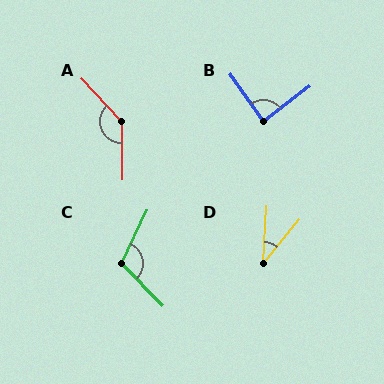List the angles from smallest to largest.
D (36°), B (88°), C (111°), A (138°).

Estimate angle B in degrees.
Approximately 88 degrees.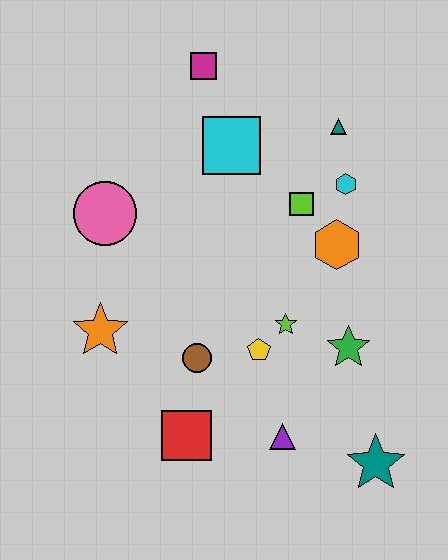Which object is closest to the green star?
The lime star is closest to the green star.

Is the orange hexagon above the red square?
Yes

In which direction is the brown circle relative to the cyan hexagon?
The brown circle is below the cyan hexagon.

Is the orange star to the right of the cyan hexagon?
No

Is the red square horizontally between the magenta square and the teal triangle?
No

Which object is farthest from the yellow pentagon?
The magenta square is farthest from the yellow pentagon.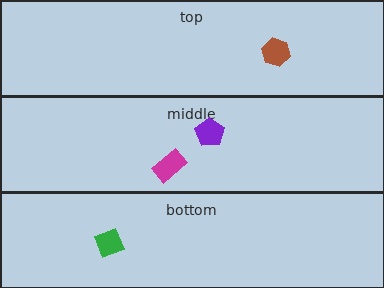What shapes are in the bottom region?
The green square.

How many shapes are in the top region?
1.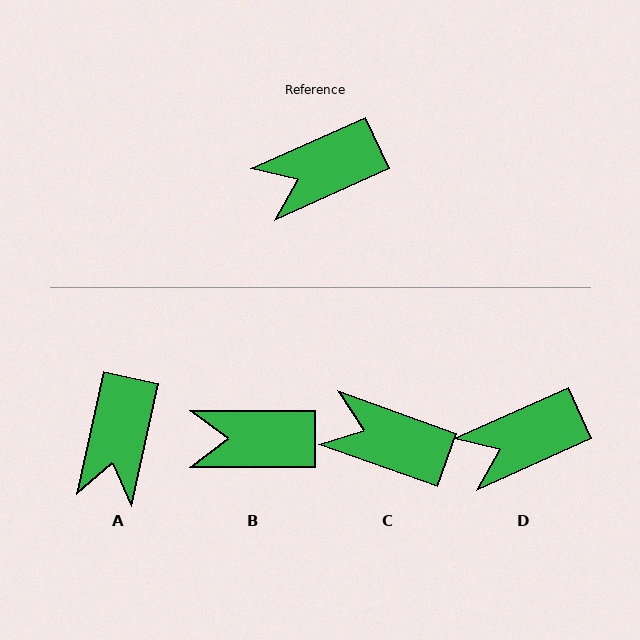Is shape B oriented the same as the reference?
No, it is off by about 24 degrees.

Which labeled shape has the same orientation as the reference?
D.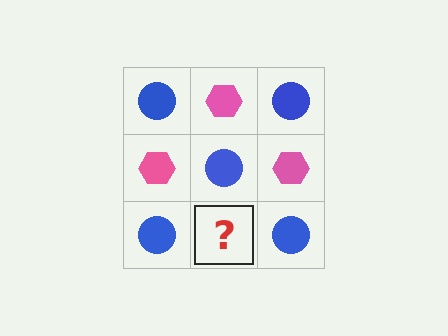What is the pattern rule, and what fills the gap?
The rule is that it alternates blue circle and pink hexagon in a checkerboard pattern. The gap should be filled with a pink hexagon.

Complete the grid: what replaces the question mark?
The question mark should be replaced with a pink hexagon.